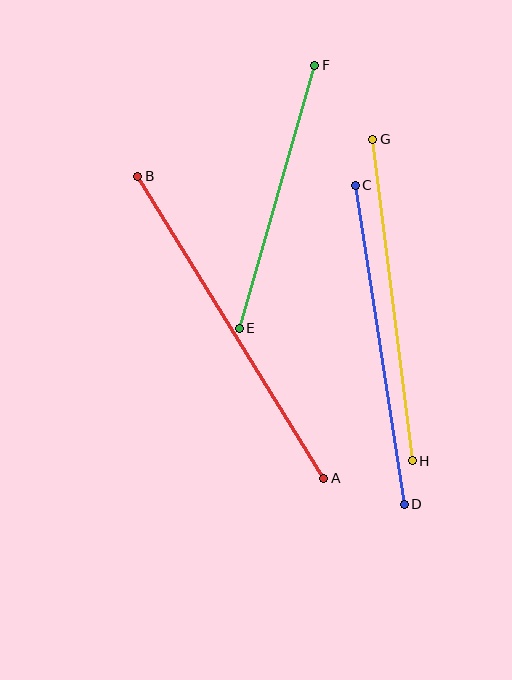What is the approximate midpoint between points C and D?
The midpoint is at approximately (380, 345) pixels.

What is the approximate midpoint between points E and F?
The midpoint is at approximately (277, 197) pixels.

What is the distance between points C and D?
The distance is approximately 323 pixels.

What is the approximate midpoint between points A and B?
The midpoint is at approximately (231, 327) pixels.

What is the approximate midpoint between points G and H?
The midpoint is at approximately (392, 300) pixels.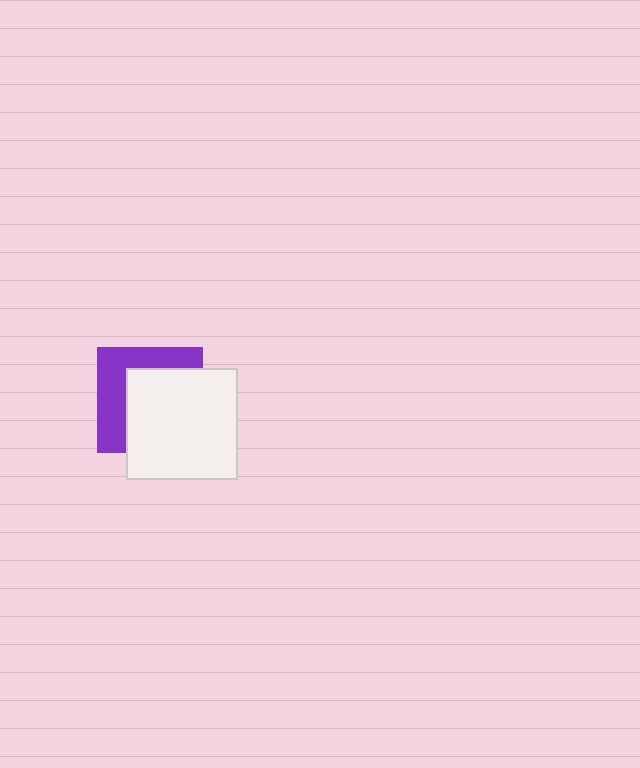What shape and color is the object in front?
The object in front is a white square.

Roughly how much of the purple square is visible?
A small part of it is visible (roughly 40%).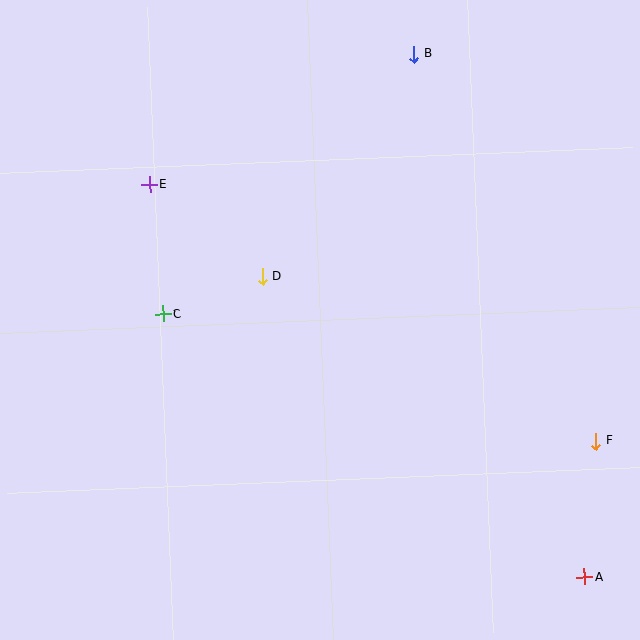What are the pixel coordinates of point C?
Point C is at (163, 314).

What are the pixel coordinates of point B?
Point B is at (414, 54).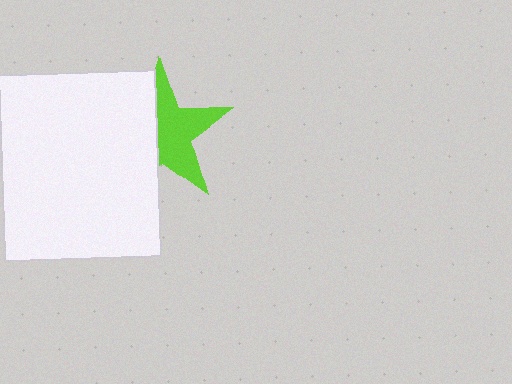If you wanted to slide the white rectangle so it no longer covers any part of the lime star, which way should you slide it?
Slide it left — that is the most direct way to separate the two shapes.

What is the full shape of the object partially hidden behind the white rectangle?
The partially hidden object is a lime star.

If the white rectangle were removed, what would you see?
You would see the complete lime star.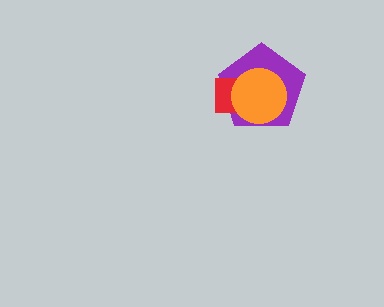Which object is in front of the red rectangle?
The orange circle is in front of the red rectangle.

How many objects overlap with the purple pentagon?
2 objects overlap with the purple pentagon.